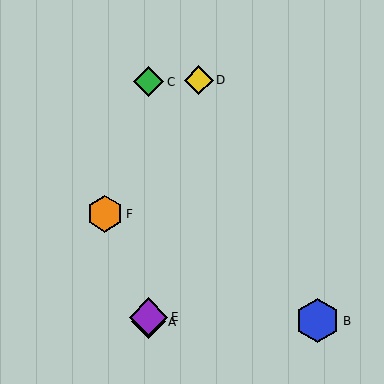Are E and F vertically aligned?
No, E is at x≈148 and F is at x≈105.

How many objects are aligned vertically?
3 objects (A, C, E) are aligned vertically.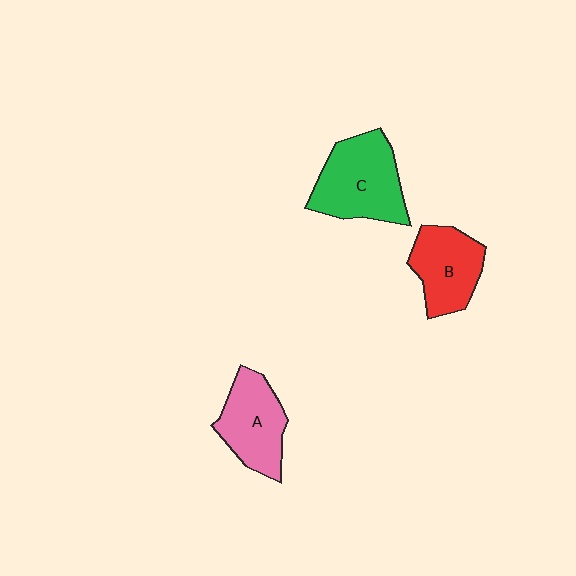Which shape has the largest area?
Shape C (green).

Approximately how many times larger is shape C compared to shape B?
Approximately 1.3 times.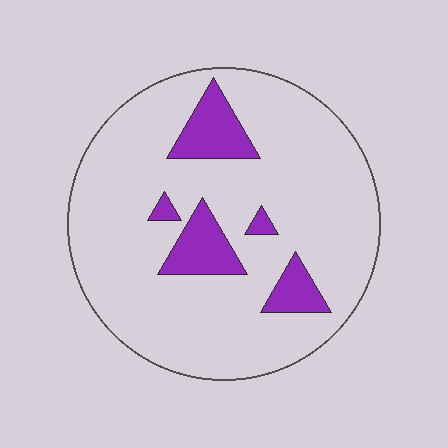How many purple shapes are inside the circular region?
5.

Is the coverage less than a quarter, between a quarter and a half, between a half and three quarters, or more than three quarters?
Less than a quarter.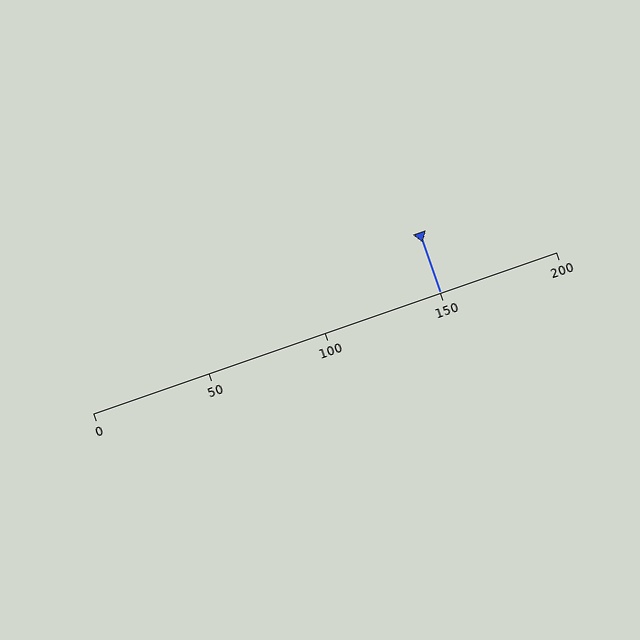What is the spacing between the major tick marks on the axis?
The major ticks are spaced 50 apart.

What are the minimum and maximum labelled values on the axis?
The axis runs from 0 to 200.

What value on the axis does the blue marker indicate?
The marker indicates approximately 150.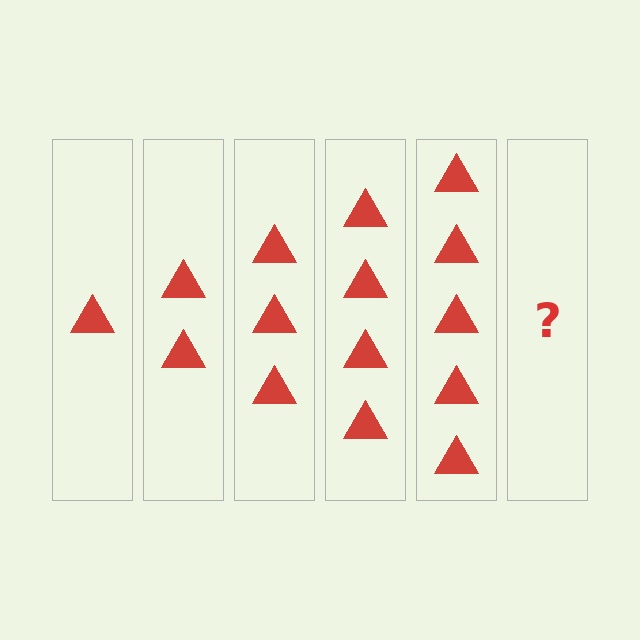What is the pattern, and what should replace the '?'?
The pattern is that each step adds one more triangle. The '?' should be 6 triangles.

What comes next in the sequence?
The next element should be 6 triangles.